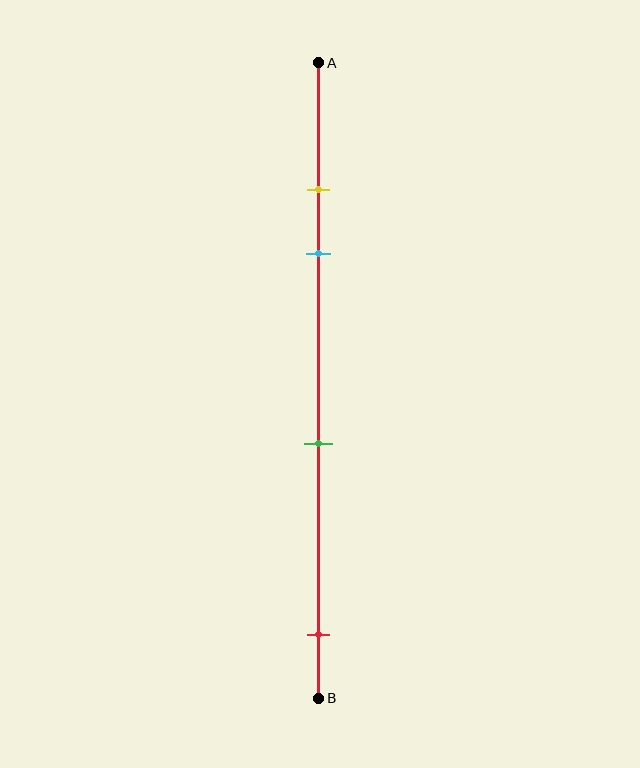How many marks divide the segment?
There are 4 marks dividing the segment.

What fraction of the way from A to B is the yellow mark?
The yellow mark is approximately 20% (0.2) of the way from A to B.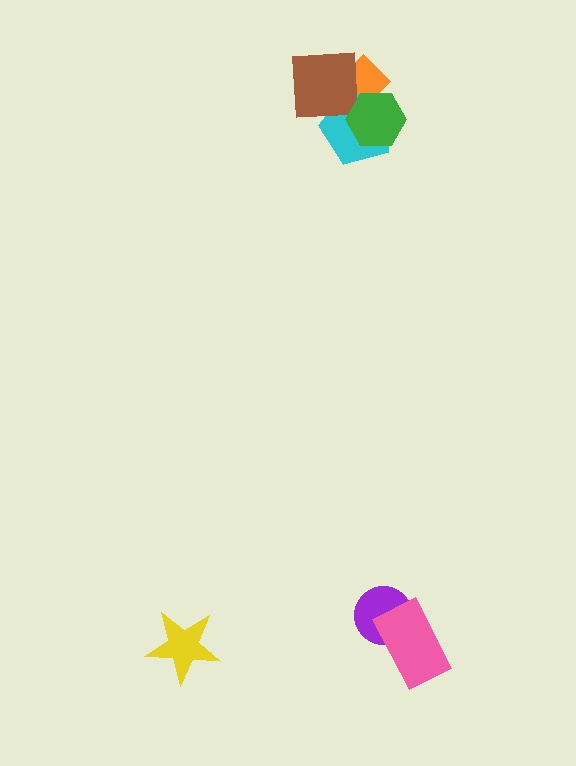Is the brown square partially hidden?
Yes, it is partially covered by another shape.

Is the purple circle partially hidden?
Yes, it is partially covered by another shape.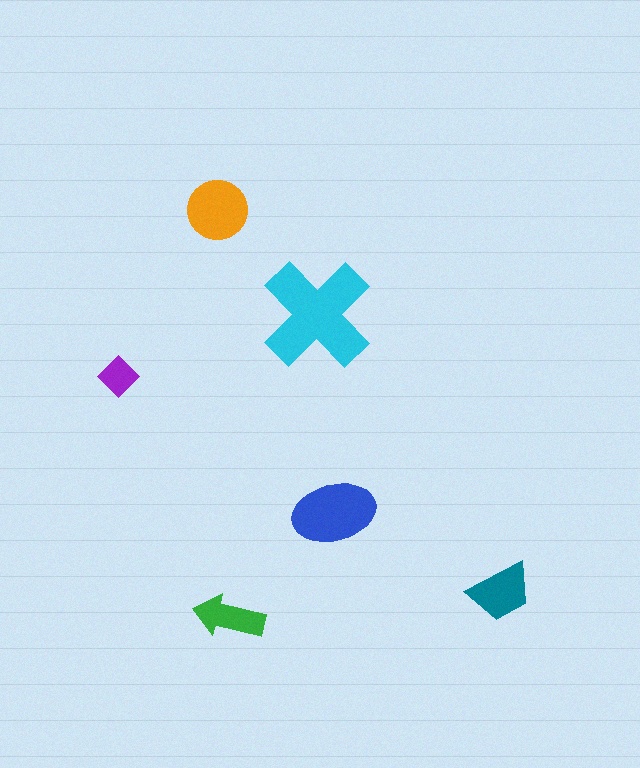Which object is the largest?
The cyan cross.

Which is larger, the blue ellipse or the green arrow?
The blue ellipse.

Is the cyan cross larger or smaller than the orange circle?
Larger.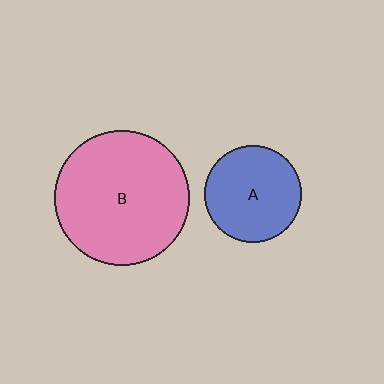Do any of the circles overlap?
No, none of the circles overlap.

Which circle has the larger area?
Circle B (pink).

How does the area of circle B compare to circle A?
Approximately 1.9 times.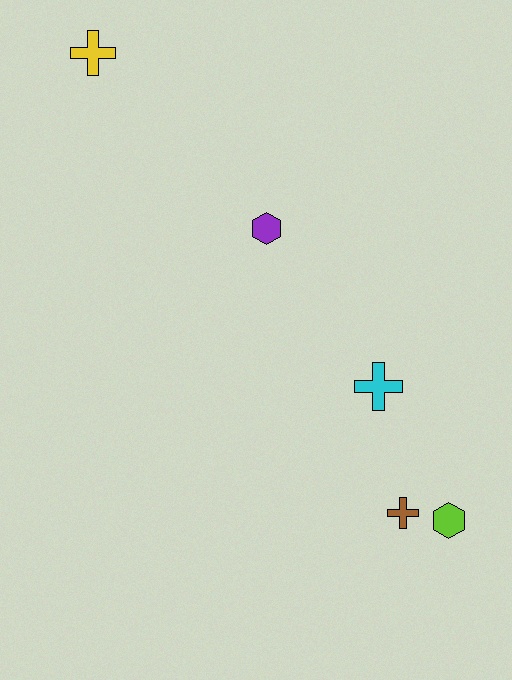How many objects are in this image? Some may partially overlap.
There are 5 objects.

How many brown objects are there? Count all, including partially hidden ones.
There is 1 brown object.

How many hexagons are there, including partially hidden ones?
There are 2 hexagons.